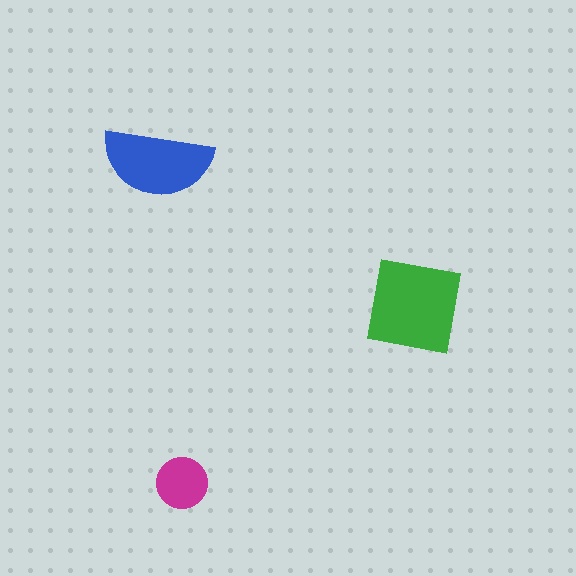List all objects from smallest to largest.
The magenta circle, the blue semicircle, the green square.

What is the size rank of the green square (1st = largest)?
1st.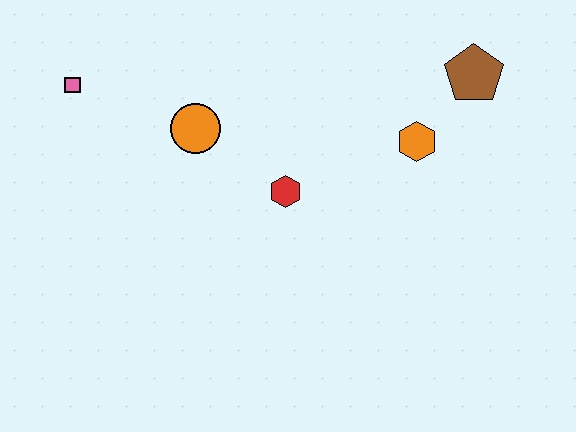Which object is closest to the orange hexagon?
The brown pentagon is closest to the orange hexagon.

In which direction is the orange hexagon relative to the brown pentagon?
The orange hexagon is below the brown pentagon.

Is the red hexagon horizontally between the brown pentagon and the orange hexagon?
No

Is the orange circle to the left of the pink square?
No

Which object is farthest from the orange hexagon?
The pink square is farthest from the orange hexagon.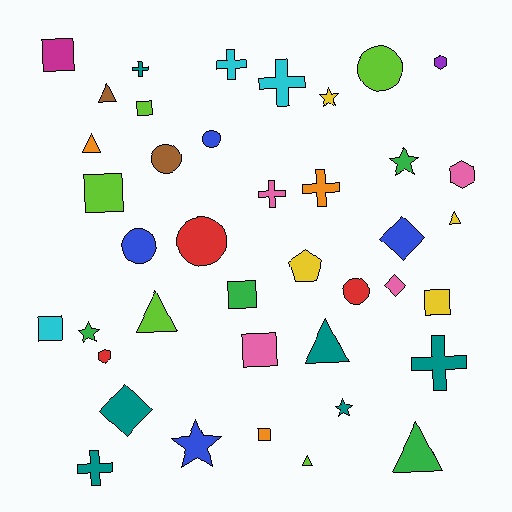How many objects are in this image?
There are 40 objects.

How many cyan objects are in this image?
There are 3 cyan objects.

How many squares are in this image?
There are 8 squares.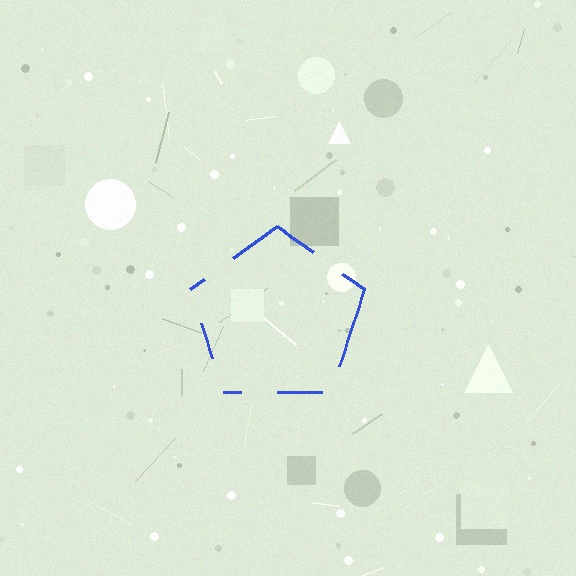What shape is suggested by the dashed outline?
The dashed outline suggests a pentagon.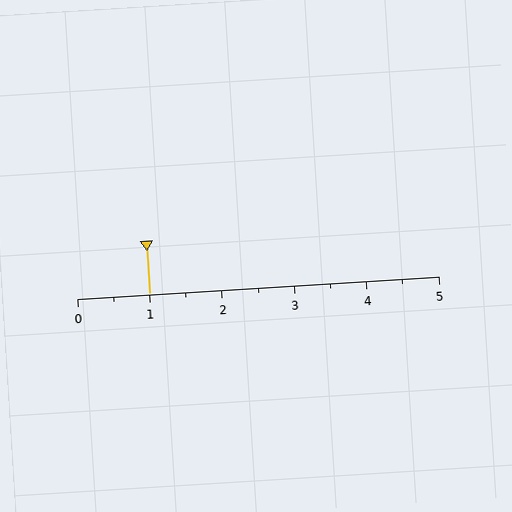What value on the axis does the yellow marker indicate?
The marker indicates approximately 1.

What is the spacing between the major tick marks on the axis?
The major ticks are spaced 1 apart.